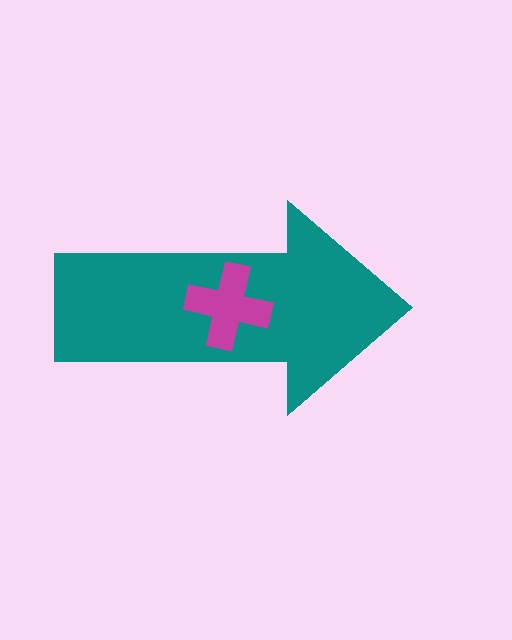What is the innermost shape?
The magenta cross.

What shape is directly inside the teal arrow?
The magenta cross.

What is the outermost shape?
The teal arrow.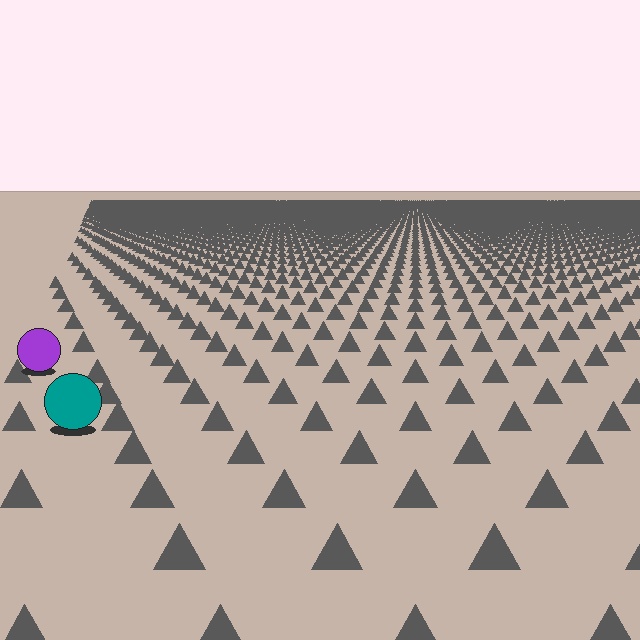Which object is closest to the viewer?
The teal circle is closest. The texture marks near it are larger and more spread out.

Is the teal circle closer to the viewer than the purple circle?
Yes. The teal circle is closer — you can tell from the texture gradient: the ground texture is coarser near it.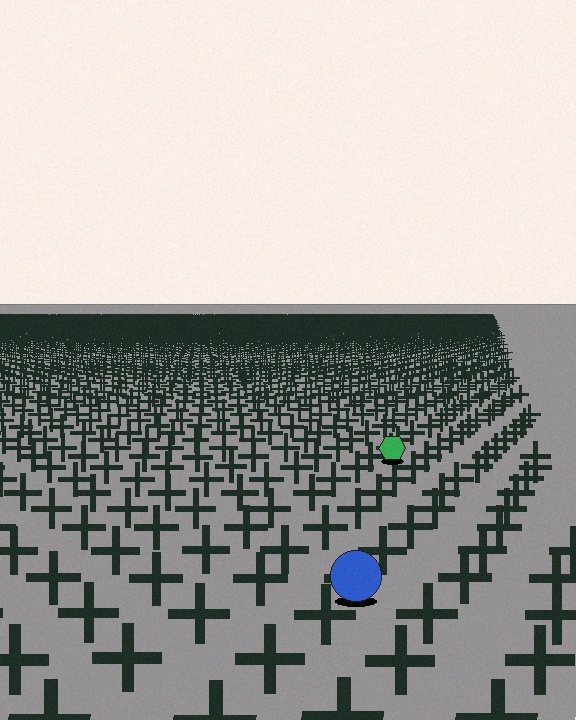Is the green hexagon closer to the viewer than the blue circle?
No. The blue circle is closer — you can tell from the texture gradient: the ground texture is coarser near it.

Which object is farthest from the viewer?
The green hexagon is farthest from the viewer. It appears smaller and the ground texture around it is denser.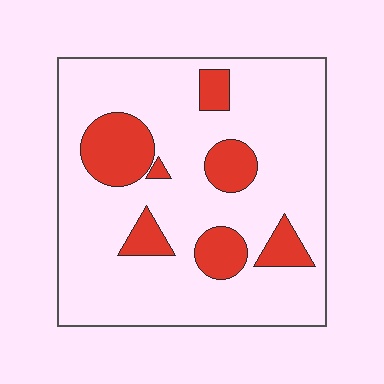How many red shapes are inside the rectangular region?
7.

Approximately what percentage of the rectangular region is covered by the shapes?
Approximately 20%.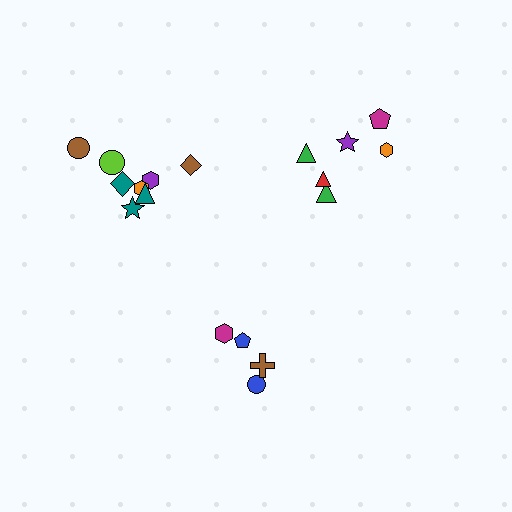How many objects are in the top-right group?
There are 6 objects.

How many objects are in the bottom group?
There are 4 objects.